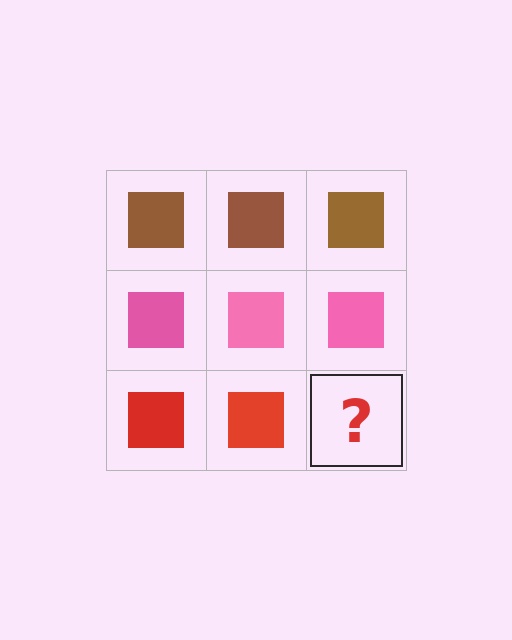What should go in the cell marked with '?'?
The missing cell should contain a red square.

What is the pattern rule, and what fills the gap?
The rule is that each row has a consistent color. The gap should be filled with a red square.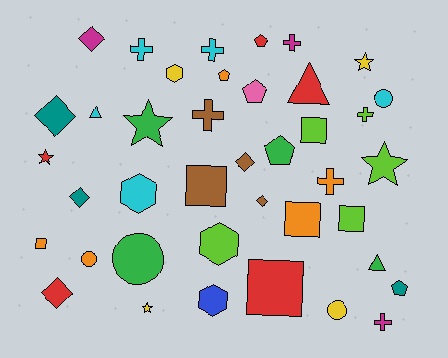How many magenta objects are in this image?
There are 3 magenta objects.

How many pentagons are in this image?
There are 5 pentagons.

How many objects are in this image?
There are 40 objects.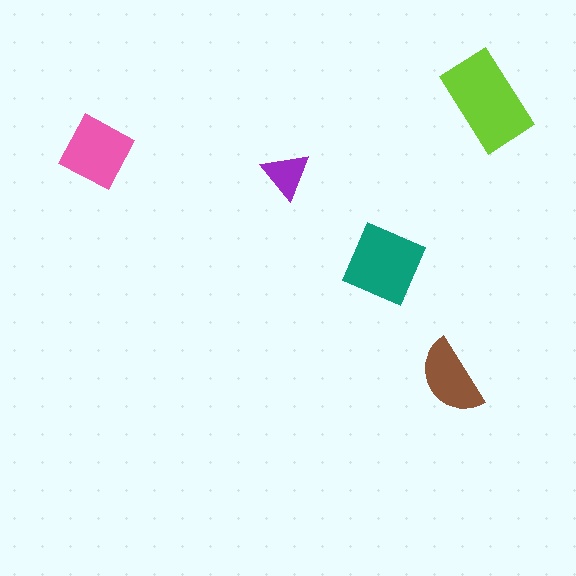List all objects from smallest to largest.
The purple triangle, the brown semicircle, the pink diamond, the teal square, the lime rectangle.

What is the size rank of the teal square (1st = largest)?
2nd.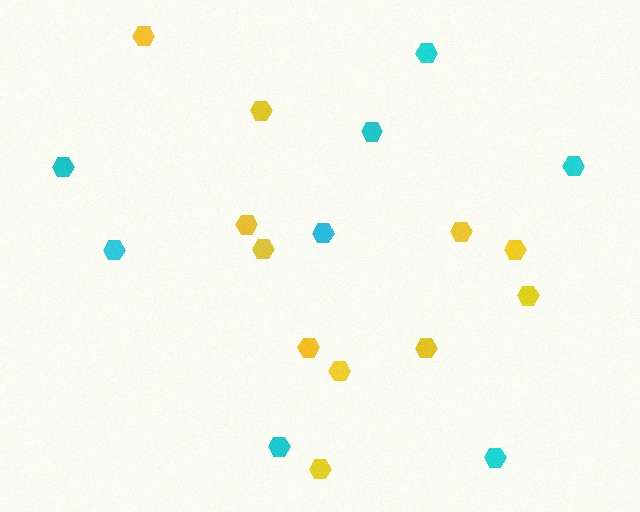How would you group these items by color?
There are 2 groups: one group of cyan hexagons (8) and one group of yellow hexagons (11).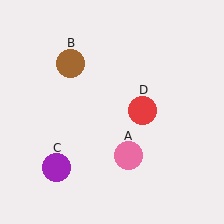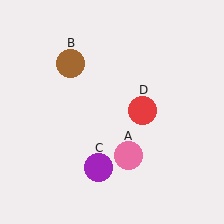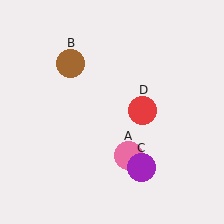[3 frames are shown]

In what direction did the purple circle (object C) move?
The purple circle (object C) moved right.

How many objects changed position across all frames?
1 object changed position: purple circle (object C).